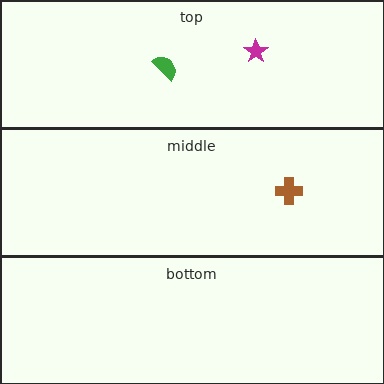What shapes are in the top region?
The green semicircle, the magenta star.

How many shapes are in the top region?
2.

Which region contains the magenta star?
The top region.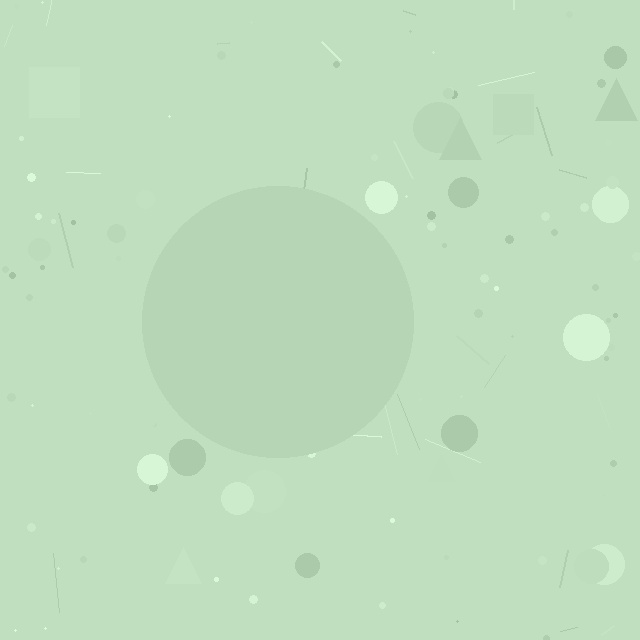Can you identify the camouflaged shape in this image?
The camouflaged shape is a circle.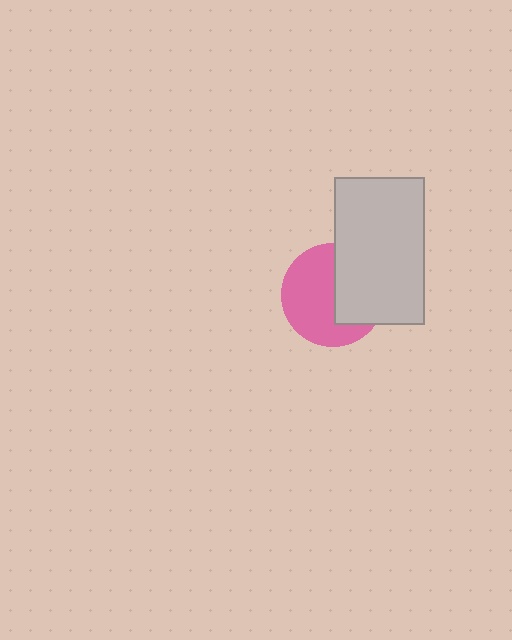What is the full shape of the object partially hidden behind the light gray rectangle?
The partially hidden object is a pink circle.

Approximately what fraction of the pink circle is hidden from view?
Roughly 42% of the pink circle is hidden behind the light gray rectangle.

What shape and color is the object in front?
The object in front is a light gray rectangle.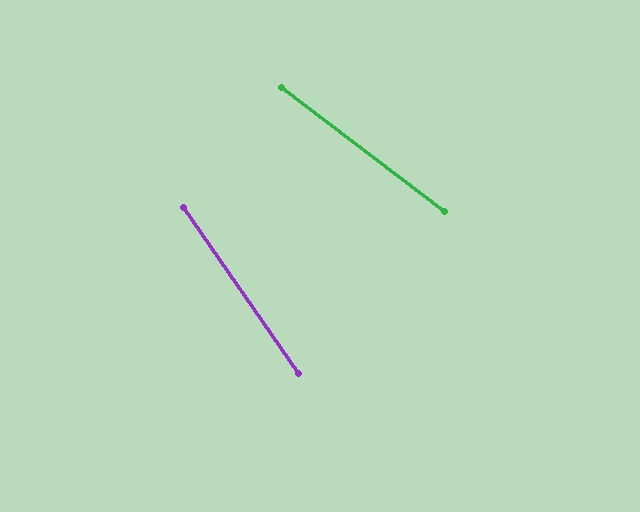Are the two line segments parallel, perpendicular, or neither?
Neither parallel nor perpendicular — they differ by about 18°.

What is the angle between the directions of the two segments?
Approximately 18 degrees.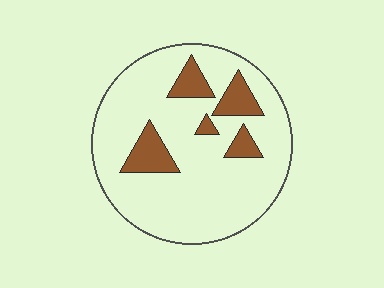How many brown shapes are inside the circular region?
5.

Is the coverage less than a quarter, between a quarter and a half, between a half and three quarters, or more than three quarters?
Less than a quarter.